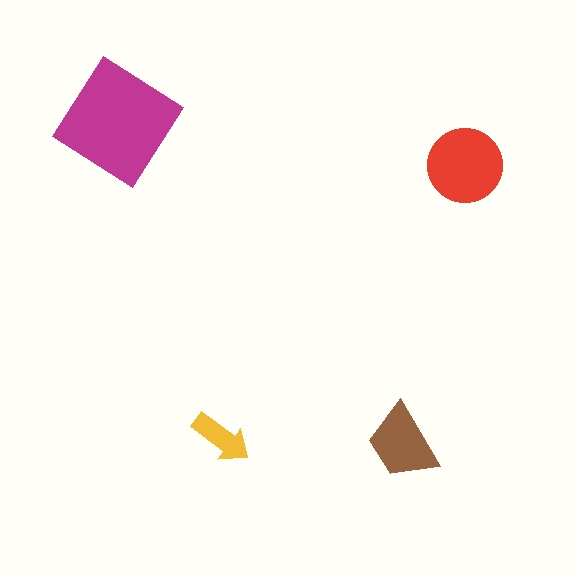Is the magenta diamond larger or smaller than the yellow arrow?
Larger.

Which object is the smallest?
The yellow arrow.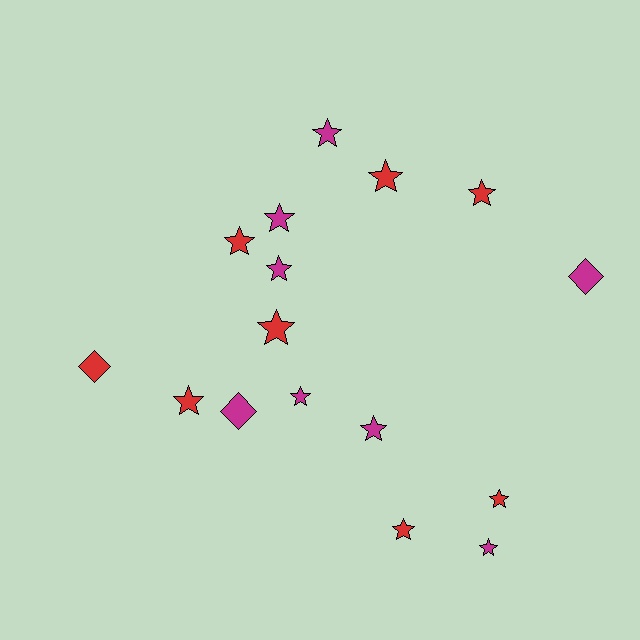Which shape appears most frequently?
Star, with 13 objects.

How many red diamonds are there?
There is 1 red diamond.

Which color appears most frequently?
Red, with 8 objects.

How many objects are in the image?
There are 16 objects.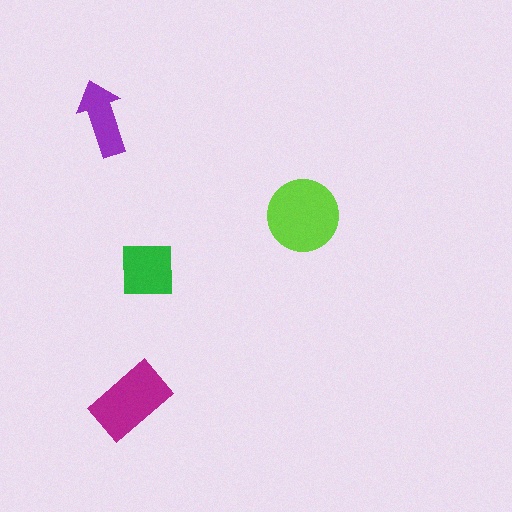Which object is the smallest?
The purple arrow.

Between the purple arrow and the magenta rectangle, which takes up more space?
The magenta rectangle.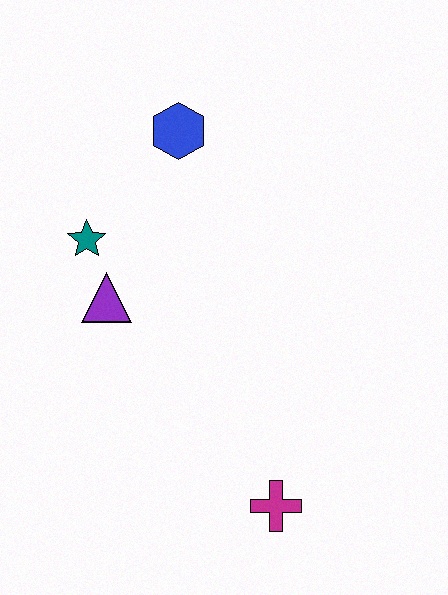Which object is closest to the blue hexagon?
The teal star is closest to the blue hexagon.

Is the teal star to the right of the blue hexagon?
No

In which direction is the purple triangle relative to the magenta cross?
The purple triangle is above the magenta cross.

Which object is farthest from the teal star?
The magenta cross is farthest from the teal star.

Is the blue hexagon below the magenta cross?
No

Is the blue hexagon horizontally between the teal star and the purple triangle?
No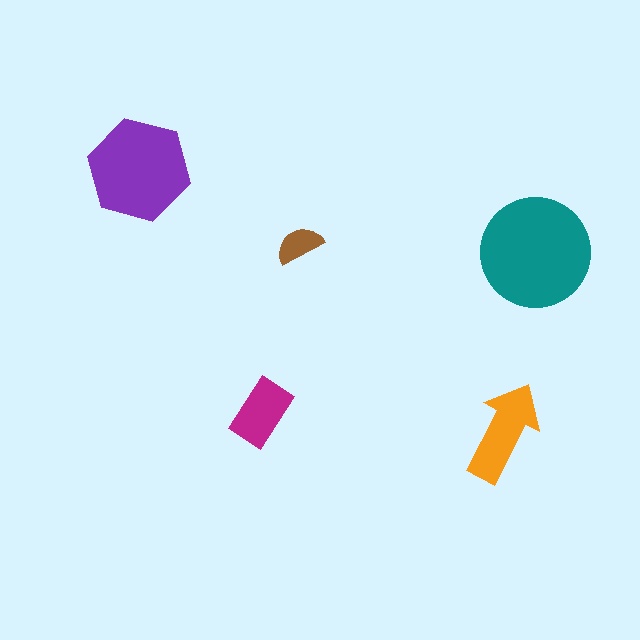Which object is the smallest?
The brown semicircle.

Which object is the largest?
The teal circle.